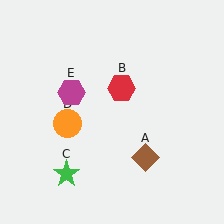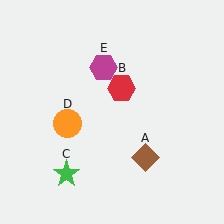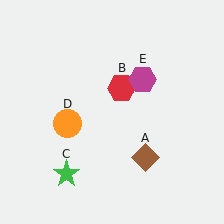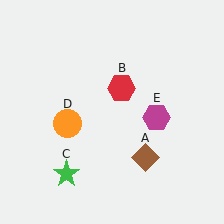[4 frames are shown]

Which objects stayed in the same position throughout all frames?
Brown diamond (object A) and red hexagon (object B) and green star (object C) and orange circle (object D) remained stationary.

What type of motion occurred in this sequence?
The magenta hexagon (object E) rotated clockwise around the center of the scene.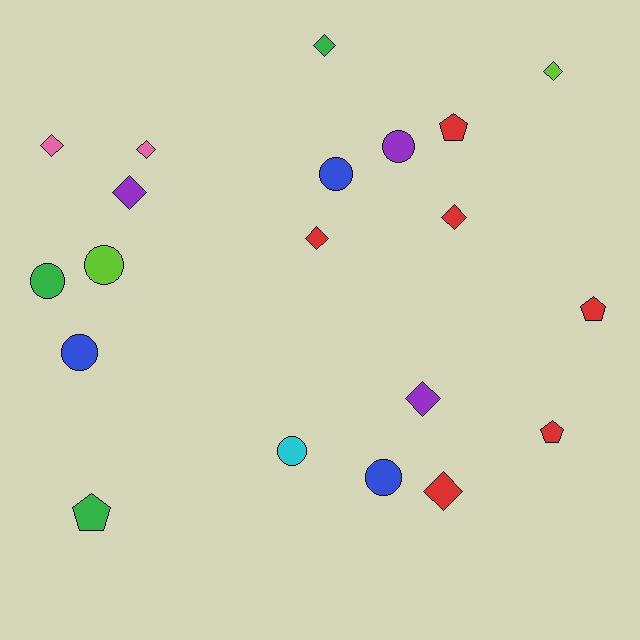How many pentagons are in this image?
There are 4 pentagons.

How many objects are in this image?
There are 20 objects.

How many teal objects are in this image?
There are no teal objects.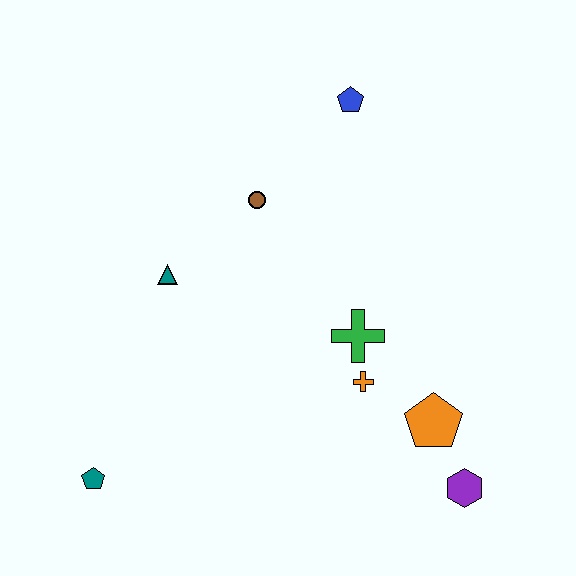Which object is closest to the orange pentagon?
The purple hexagon is closest to the orange pentagon.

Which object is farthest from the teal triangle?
The purple hexagon is farthest from the teal triangle.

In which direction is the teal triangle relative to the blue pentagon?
The teal triangle is to the left of the blue pentagon.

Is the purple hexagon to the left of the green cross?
No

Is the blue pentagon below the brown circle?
No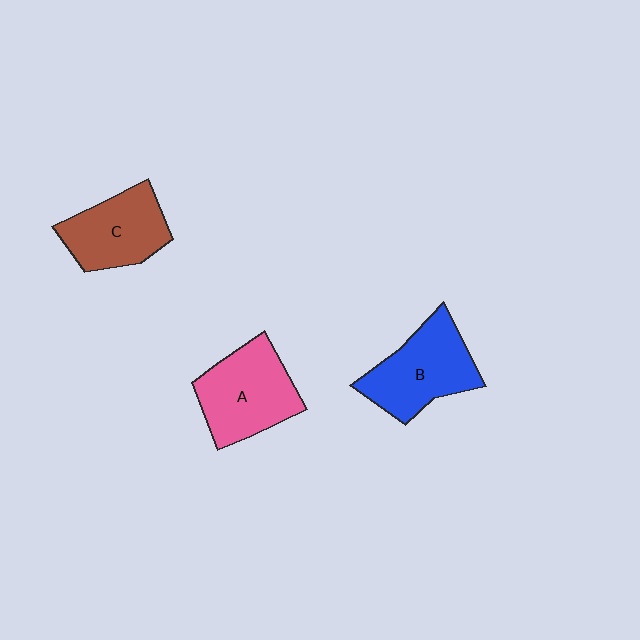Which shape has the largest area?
Shape A (pink).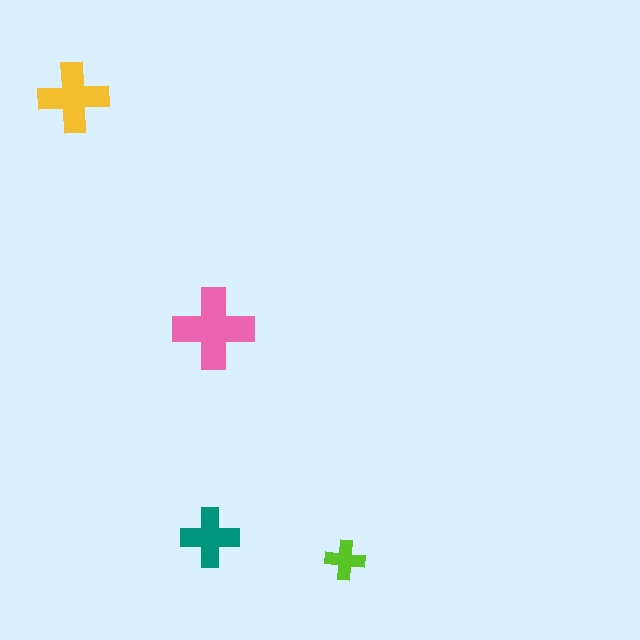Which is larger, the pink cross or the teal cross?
The pink one.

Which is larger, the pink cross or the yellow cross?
The pink one.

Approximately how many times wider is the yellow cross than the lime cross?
About 2 times wider.